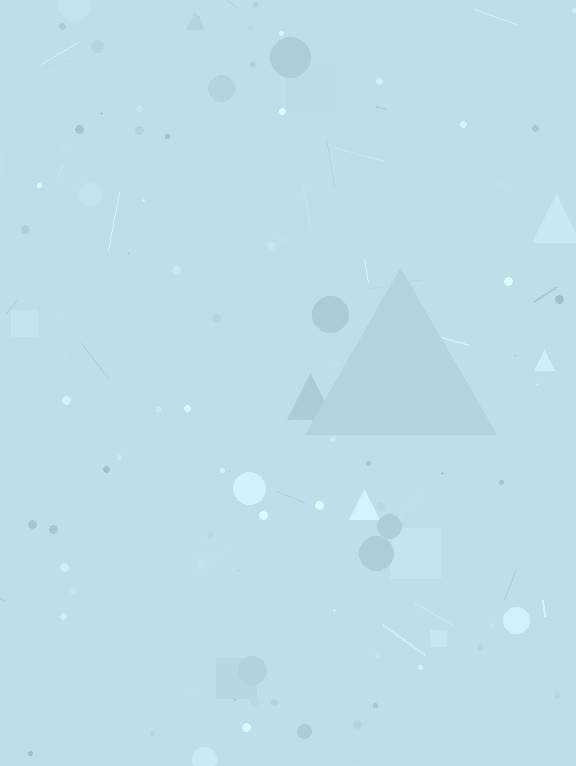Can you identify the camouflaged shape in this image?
The camouflaged shape is a triangle.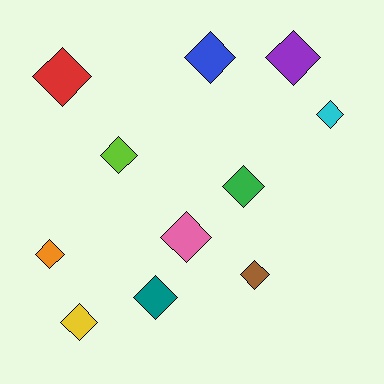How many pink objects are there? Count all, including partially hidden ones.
There is 1 pink object.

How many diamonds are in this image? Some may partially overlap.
There are 11 diamonds.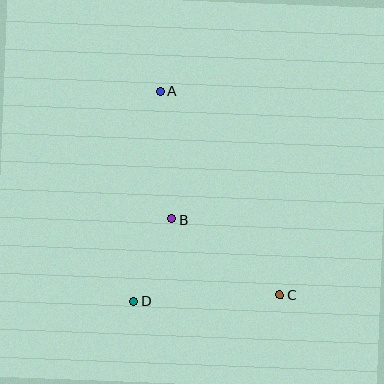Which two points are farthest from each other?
Points A and C are farthest from each other.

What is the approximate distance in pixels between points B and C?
The distance between B and C is approximately 132 pixels.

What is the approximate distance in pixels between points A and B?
The distance between A and B is approximately 129 pixels.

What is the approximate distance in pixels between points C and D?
The distance between C and D is approximately 147 pixels.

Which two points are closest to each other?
Points B and D are closest to each other.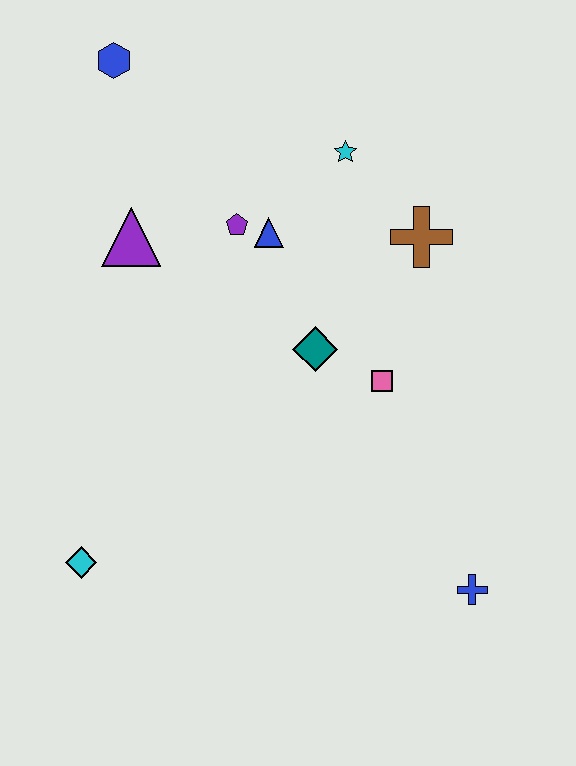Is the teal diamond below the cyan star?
Yes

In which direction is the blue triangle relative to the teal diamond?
The blue triangle is above the teal diamond.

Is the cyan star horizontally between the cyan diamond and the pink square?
Yes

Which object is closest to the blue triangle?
The purple pentagon is closest to the blue triangle.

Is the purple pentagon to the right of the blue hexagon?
Yes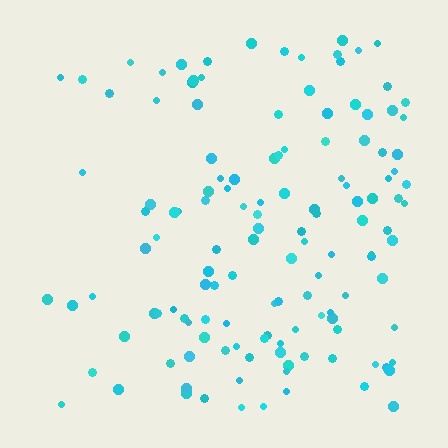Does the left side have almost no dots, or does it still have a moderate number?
Still a moderate number, just noticeably fewer than the right.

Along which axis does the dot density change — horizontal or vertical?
Horizontal.